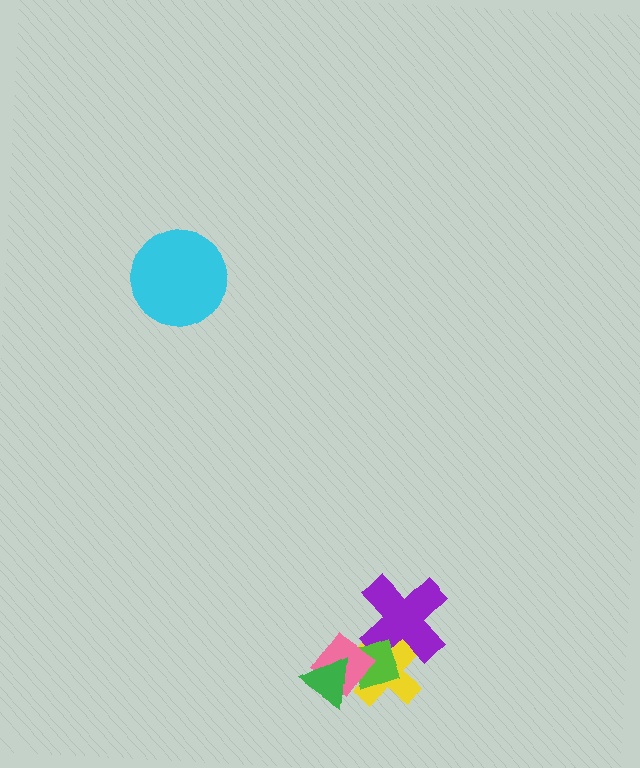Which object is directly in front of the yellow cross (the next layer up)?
The purple cross is directly in front of the yellow cross.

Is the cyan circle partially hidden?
No, no other shape covers it.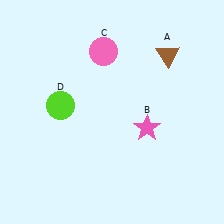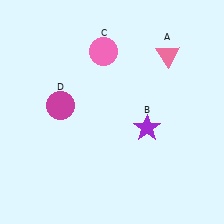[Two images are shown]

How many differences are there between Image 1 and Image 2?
There are 3 differences between the two images.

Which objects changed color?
A changed from brown to pink. B changed from pink to purple. D changed from lime to magenta.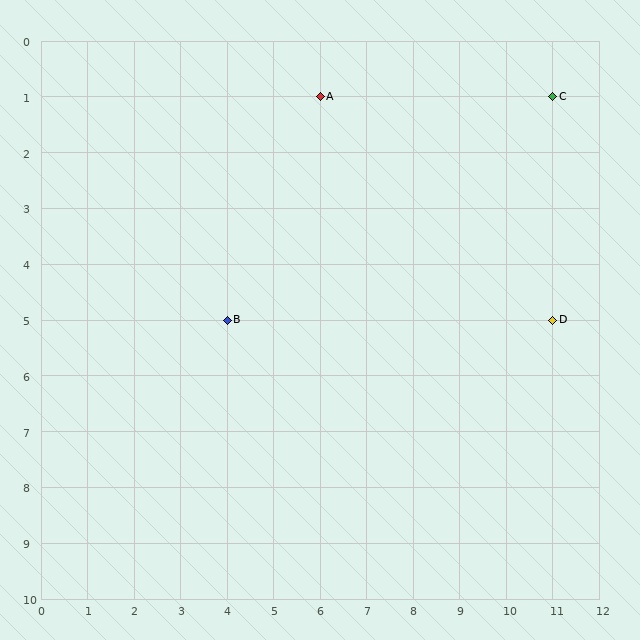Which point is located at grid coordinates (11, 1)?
Point C is at (11, 1).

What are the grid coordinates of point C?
Point C is at grid coordinates (11, 1).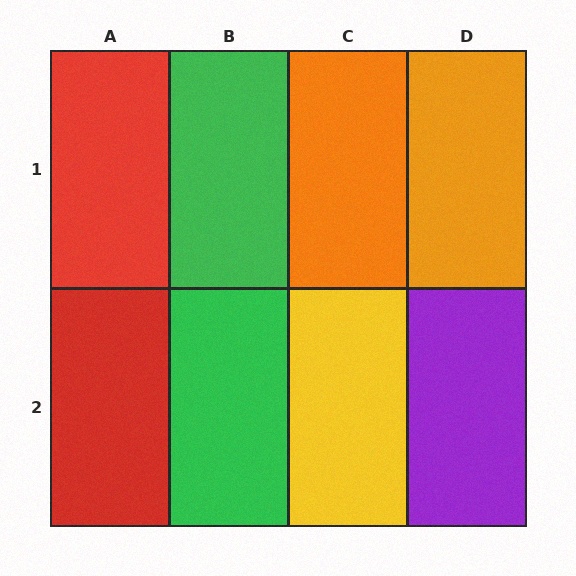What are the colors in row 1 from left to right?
Red, green, orange, orange.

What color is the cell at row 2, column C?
Yellow.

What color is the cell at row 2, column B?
Green.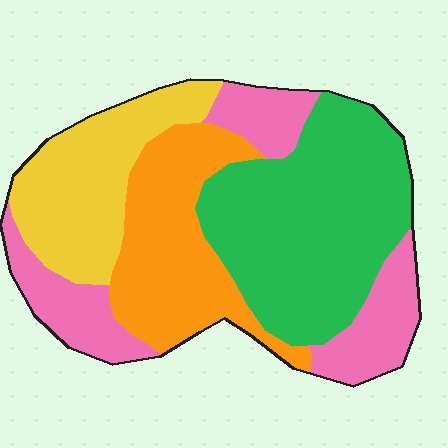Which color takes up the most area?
Green, at roughly 35%.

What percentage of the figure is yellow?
Yellow takes up about one fifth (1/5) of the figure.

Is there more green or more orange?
Green.